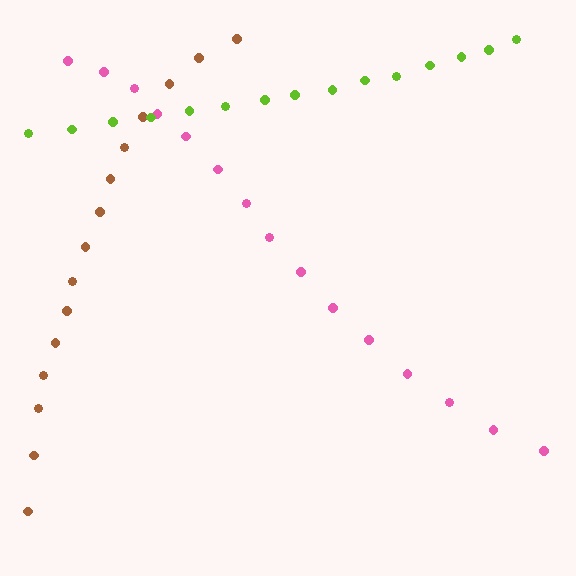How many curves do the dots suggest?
There are 3 distinct paths.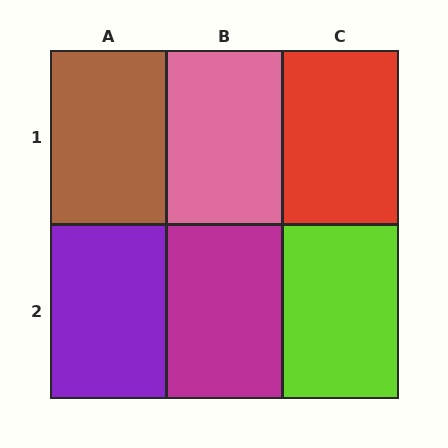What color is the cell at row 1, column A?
Brown.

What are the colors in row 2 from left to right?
Purple, magenta, lime.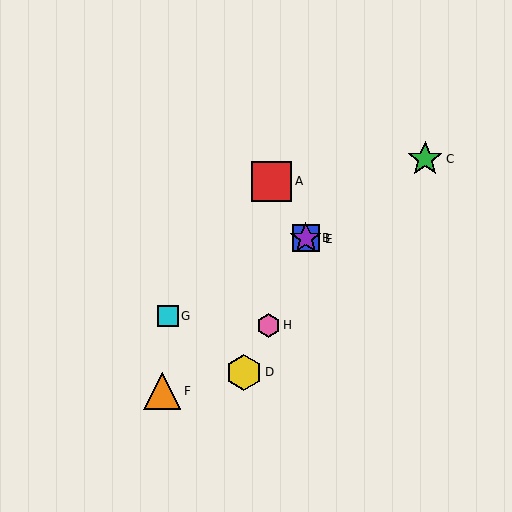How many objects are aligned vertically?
2 objects (B, E) are aligned vertically.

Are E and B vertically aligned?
Yes, both are at x≈306.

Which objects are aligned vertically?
Objects B, E are aligned vertically.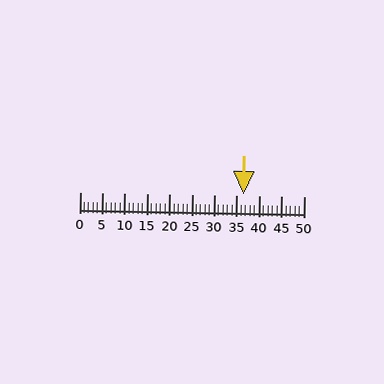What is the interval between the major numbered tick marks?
The major tick marks are spaced 5 units apart.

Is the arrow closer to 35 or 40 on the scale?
The arrow is closer to 35.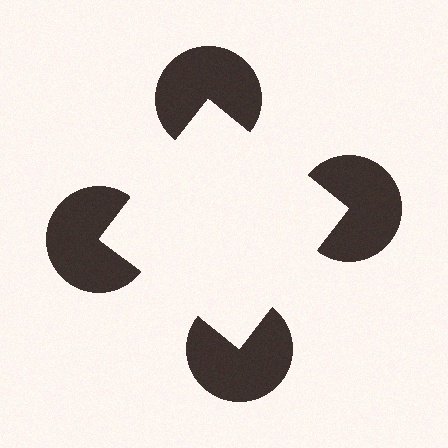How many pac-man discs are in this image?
There are 4 — one at each vertex of the illusory square.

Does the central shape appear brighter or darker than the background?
It typically appears slightly brighter than the background, even though no actual brightness change is drawn.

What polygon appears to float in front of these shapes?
An illusory square — its edges are inferred from the aligned wedge cuts in the pac-man discs, not physically drawn.